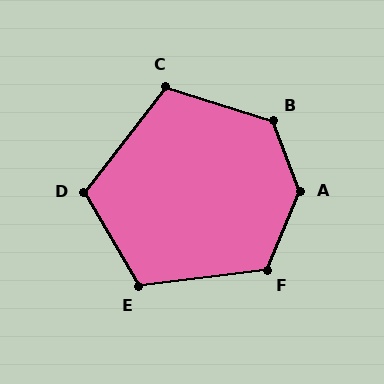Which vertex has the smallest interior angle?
C, at approximately 111 degrees.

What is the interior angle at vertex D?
Approximately 112 degrees (obtuse).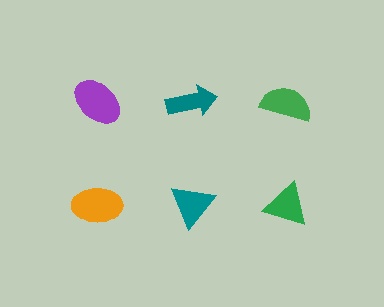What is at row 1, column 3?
A green semicircle.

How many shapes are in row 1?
3 shapes.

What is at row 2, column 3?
A green triangle.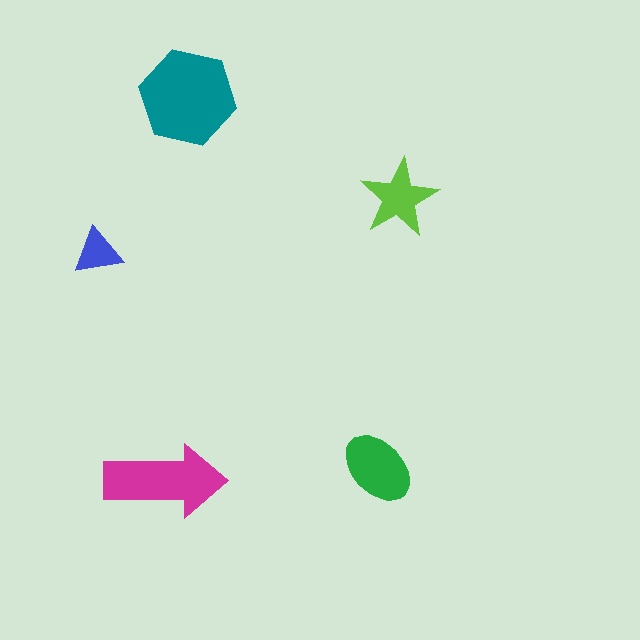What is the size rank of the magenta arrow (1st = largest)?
2nd.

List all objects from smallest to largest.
The blue triangle, the lime star, the green ellipse, the magenta arrow, the teal hexagon.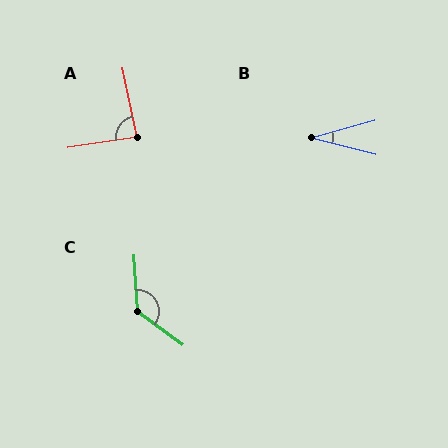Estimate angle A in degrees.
Approximately 87 degrees.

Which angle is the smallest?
B, at approximately 30 degrees.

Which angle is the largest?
C, at approximately 130 degrees.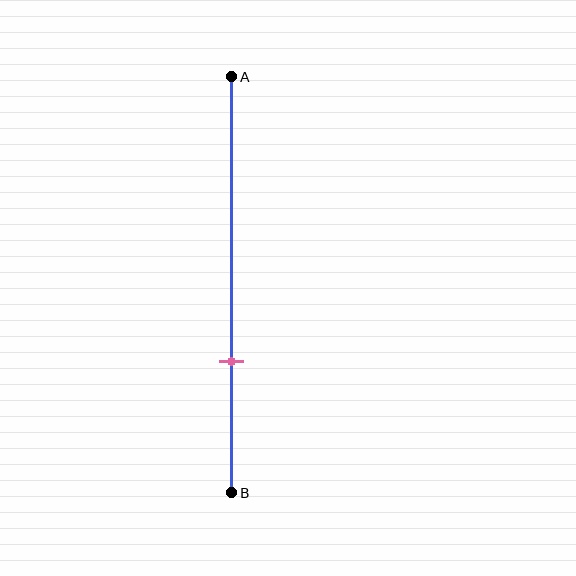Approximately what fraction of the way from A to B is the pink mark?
The pink mark is approximately 70% of the way from A to B.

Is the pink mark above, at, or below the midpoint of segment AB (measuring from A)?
The pink mark is below the midpoint of segment AB.